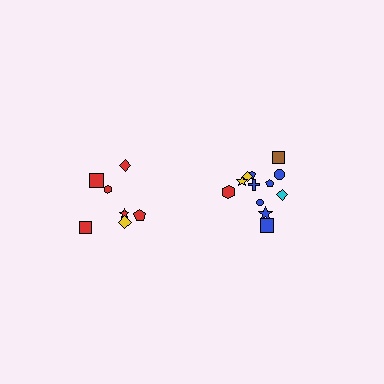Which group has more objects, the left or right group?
The right group.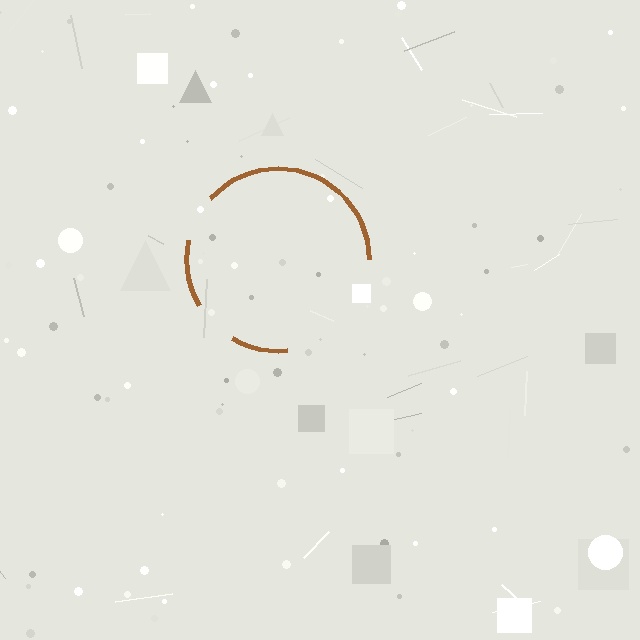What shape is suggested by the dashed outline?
The dashed outline suggests a circle.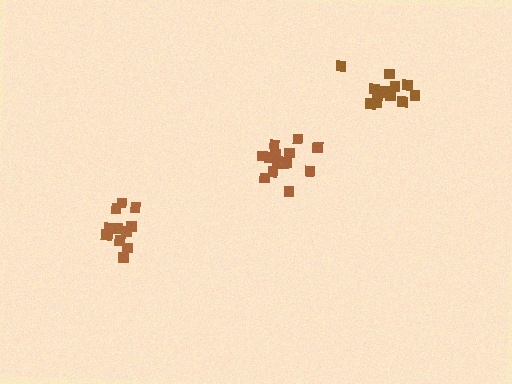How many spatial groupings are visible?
There are 3 spatial groupings.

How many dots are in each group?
Group 1: 14 dots, Group 2: 14 dots, Group 3: 12 dots (40 total).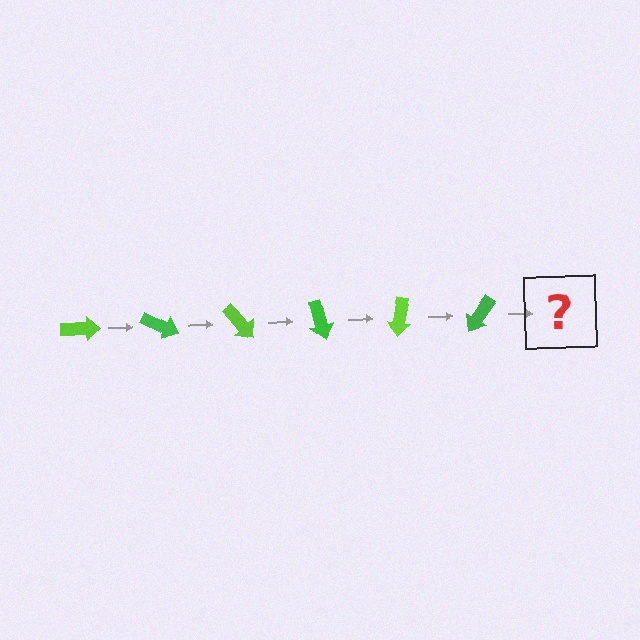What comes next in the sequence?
The next element should be a lime arrow, rotated 150 degrees from the start.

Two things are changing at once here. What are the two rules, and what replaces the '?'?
The two rules are that it rotates 25 degrees each step and the color cycles through lime and green. The '?' should be a lime arrow, rotated 150 degrees from the start.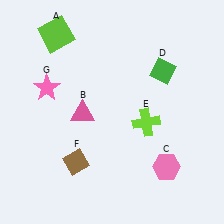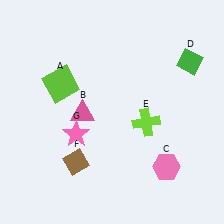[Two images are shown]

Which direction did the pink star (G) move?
The pink star (G) moved down.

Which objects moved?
The objects that moved are: the lime square (A), the green diamond (D), the pink star (G).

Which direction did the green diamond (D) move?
The green diamond (D) moved right.